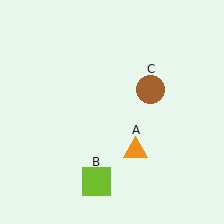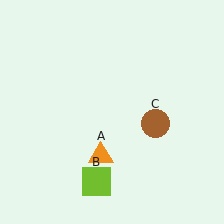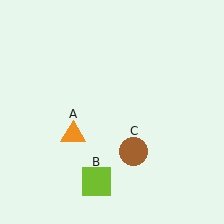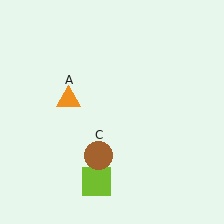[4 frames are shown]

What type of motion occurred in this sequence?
The orange triangle (object A), brown circle (object C) rotated clockwise around the center of the scene.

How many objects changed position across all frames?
2 objects changed position: orange triangle (object A), brown circle (object C).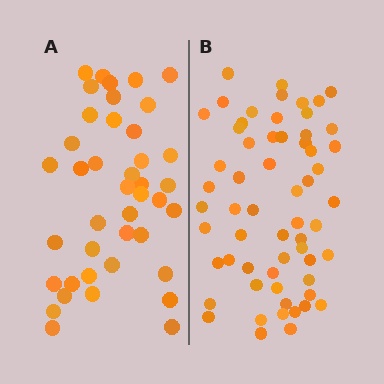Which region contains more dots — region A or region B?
Region B (the right region) has more dots.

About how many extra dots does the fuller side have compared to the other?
Region B has approximately 20 more dots than region A.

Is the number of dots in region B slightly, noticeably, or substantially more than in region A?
Region B has substantially more. The ratio is roughly 1.5 to 1.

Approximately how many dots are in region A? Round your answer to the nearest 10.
About 40 dots. (The exact count is 41, which rounds to 40.)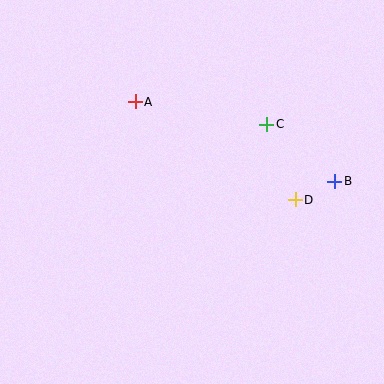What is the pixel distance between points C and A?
The distance between C and A is 133 pixels.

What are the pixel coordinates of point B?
Point B is at (335, 181).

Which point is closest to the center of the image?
Point C at (267, 124) is closest to the center.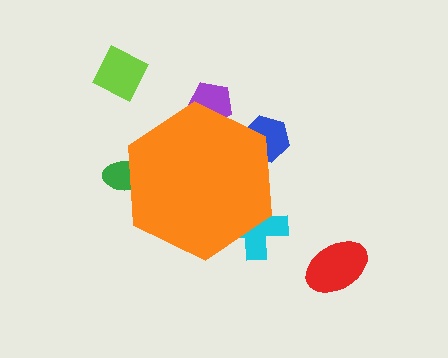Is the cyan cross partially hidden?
Yes, the cyan cross is partially hidden behind the orange hexagon.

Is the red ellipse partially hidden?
No, the red ellipse is fully visible.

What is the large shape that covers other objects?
An orange hexagon.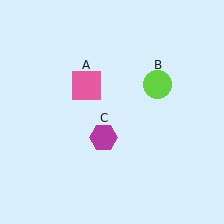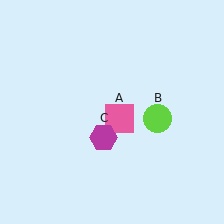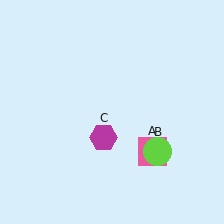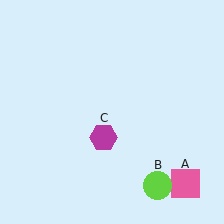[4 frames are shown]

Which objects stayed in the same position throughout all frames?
Magenta hexagon (object C) remained stationary.